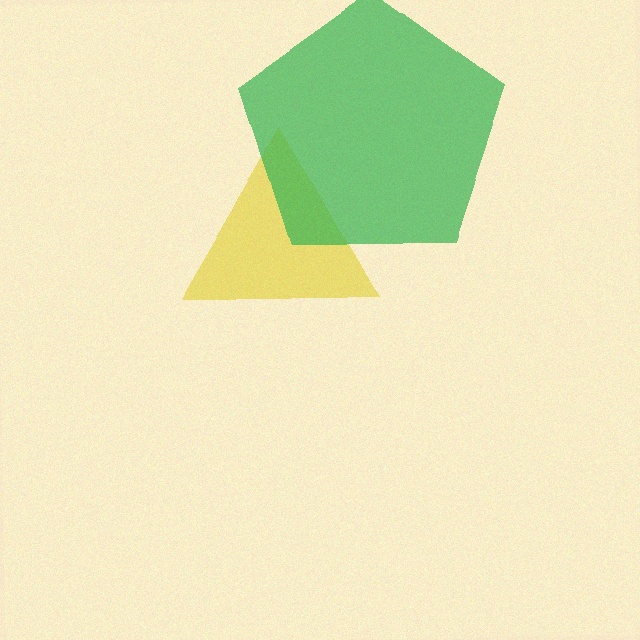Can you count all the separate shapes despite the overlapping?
Yes, there are 2 separate shapes.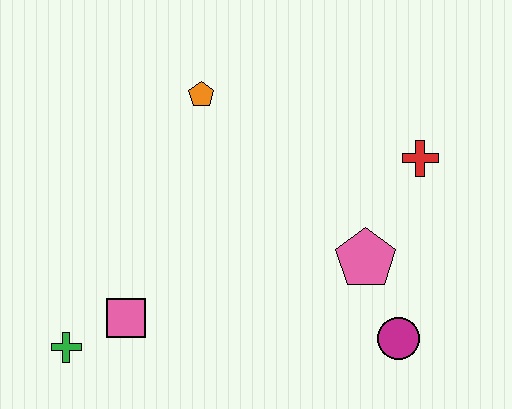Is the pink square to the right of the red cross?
No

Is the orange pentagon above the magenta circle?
Yes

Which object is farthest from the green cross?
The red cross is farthest from the green cross.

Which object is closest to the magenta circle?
The pink pentagon is closest to the magenta circle.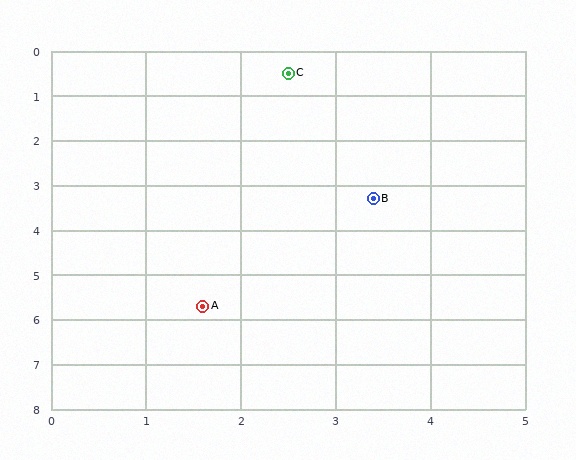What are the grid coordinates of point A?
Point A is at approximately (1.6, 5.7).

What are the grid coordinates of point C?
Point C is at approximately (2.5, 0.5).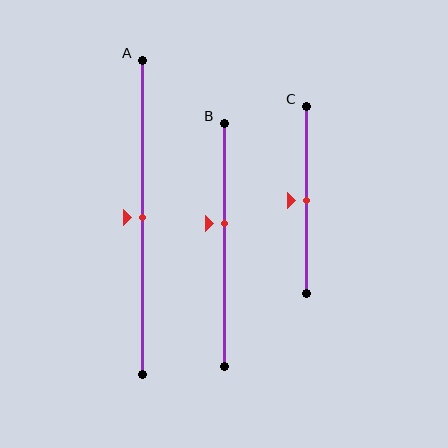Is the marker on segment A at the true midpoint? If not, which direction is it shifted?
Yes, the marker on segment A is at the true midpoint.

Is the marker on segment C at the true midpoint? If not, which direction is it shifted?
Yes, the marker on segment C is at the true midpoint.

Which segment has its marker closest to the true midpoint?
Segment A has its marker closest to the true midpoint.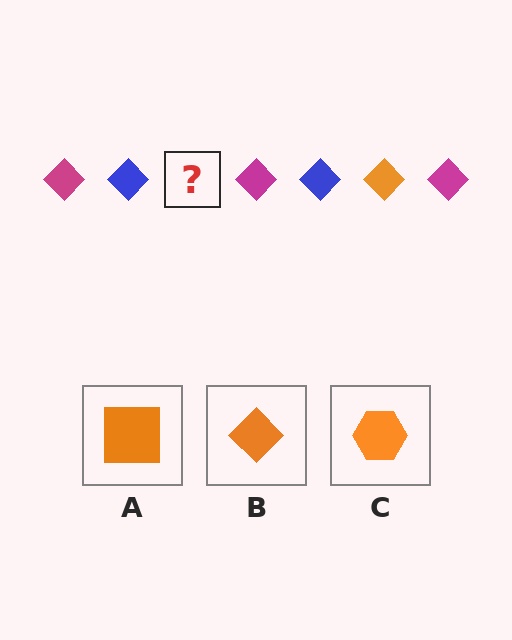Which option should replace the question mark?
Option B.